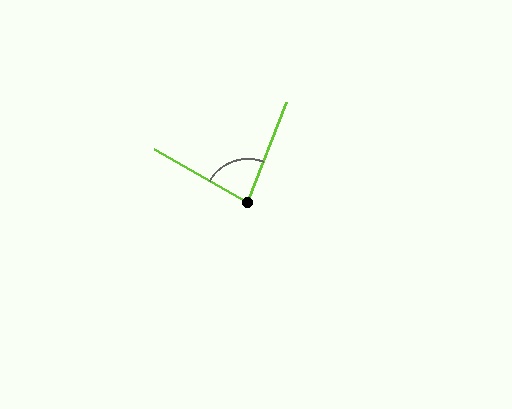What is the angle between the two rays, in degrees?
Approximately 81 degrees.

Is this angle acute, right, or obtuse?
It is acute.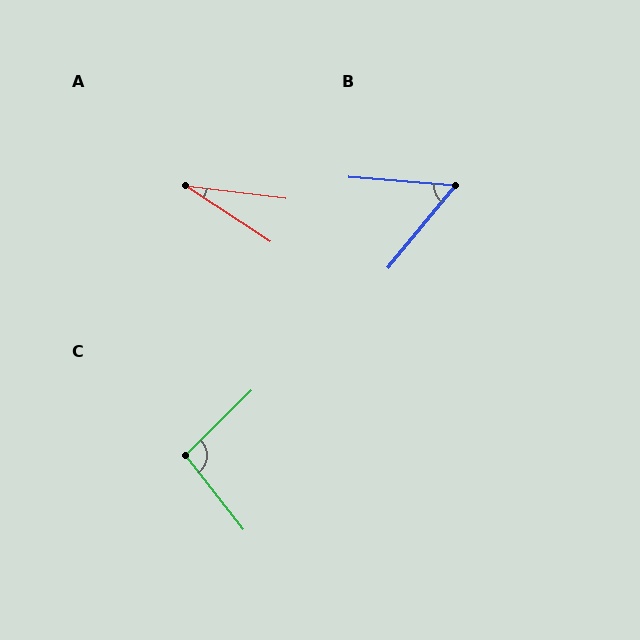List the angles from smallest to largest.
A (26°), B (55°), C (97°).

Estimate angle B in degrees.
Approximately 55 degrees.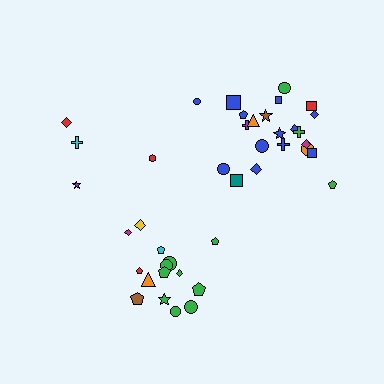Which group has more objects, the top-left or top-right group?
The top-right group.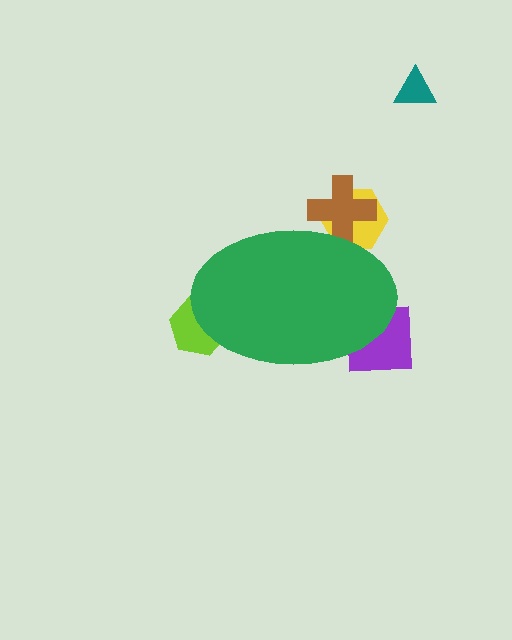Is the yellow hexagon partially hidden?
Yes, the yellow hexagon is partially hidden behind the green ellipse.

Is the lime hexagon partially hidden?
Yes, the lime hexagon is partially hidden behind the green ellipse.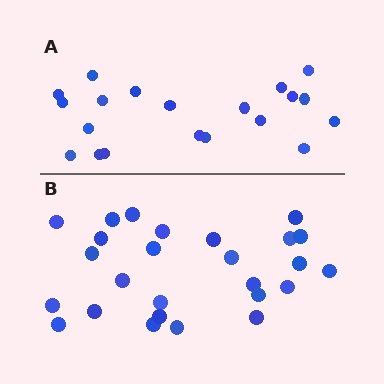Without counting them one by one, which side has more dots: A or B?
Region B (the bottom region) has more dots.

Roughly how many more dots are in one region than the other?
Region B has about 6 more dots than region A.